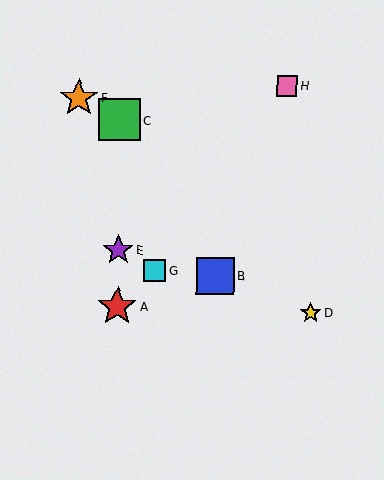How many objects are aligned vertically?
3 objects (A, C, E) are aligned vertically.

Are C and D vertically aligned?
No, C is at x≈119 and D is at x≈311.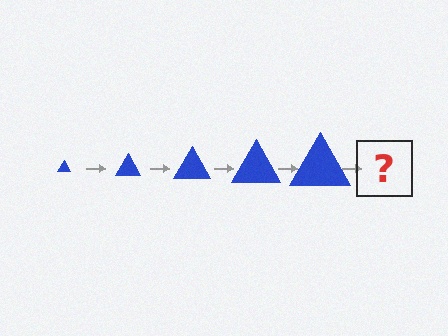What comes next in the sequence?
The next element should be a blue triangle, larger than the previous one.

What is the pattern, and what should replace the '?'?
The pattern is that the triangle gets progressively larger each step. The '?' should be a blue triangle, larger than the previous one.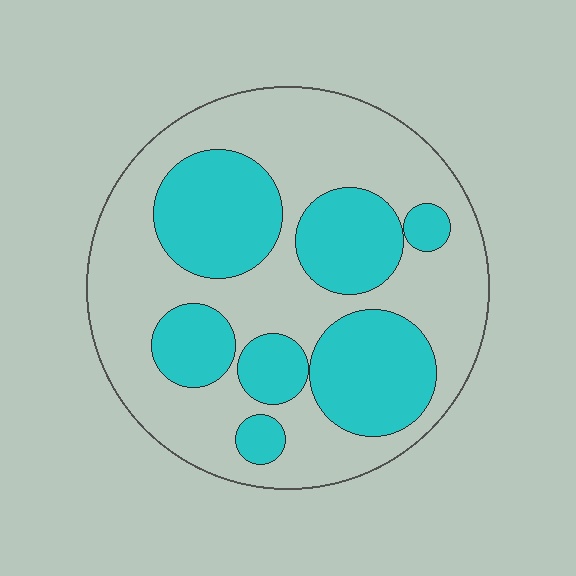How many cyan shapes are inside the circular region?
7.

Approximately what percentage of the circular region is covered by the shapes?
Approximately 40%.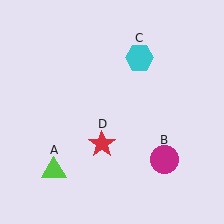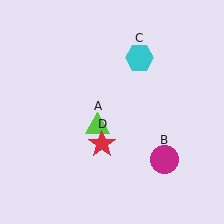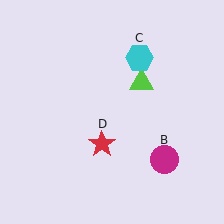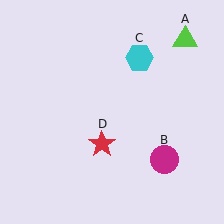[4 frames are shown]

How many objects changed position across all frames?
1 object changed position: lime triangle (object A).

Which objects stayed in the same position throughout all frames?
Magenta circle (object B) and cyan hexagon (object C) and red star (object D) remained stationary.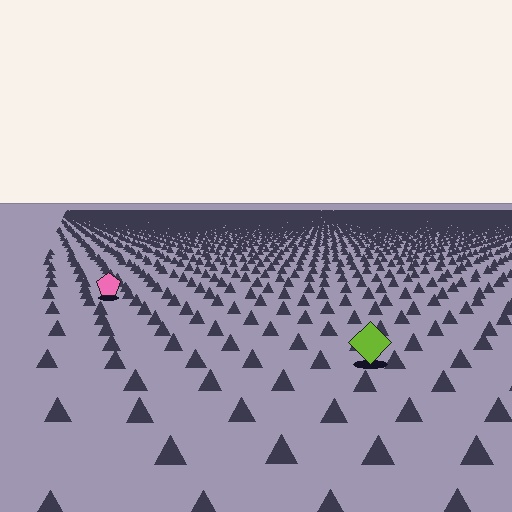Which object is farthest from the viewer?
The pink pentagon is farthest from the viewer. It appears smaller and the ground texture around it is denser.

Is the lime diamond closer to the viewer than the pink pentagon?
Yes. The lime diamond is closer — you can tell from the texture gradient: the ground texture is coarser near it.